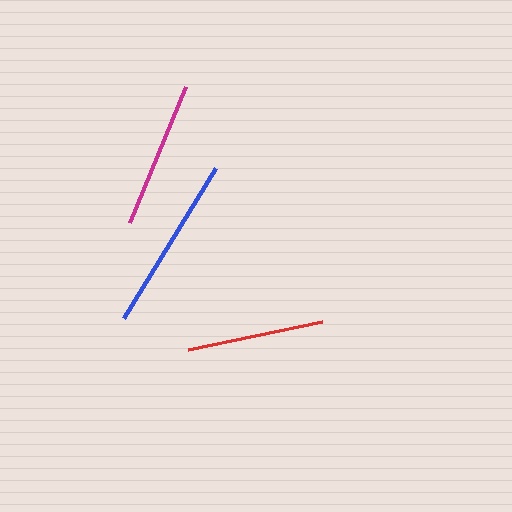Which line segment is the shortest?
The red line is the shortest at approximately 137 pixels.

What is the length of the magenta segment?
The magenta segment is approximately 148 pixels long.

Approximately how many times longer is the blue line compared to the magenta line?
The blue line is approximately 1.2 times the length of the magenta line.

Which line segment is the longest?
The blue line is the longest at approximately 176 pixels.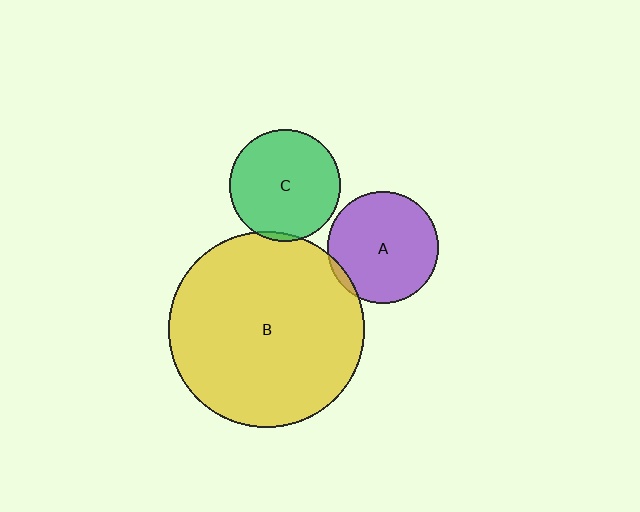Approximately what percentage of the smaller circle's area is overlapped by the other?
Approximately 5%.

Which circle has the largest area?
Circle B (yellow).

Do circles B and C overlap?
Yes.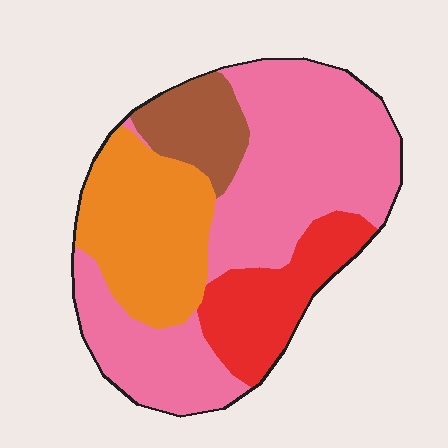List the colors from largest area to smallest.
From largest to smallest: pink, orange, red, brown.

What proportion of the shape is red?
Red takes up about one sixth (1/6) of the shape.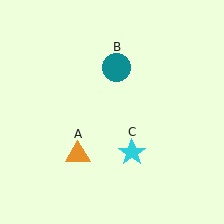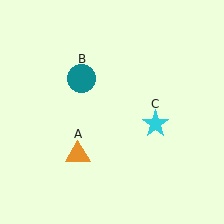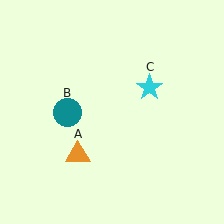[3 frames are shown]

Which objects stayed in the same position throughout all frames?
Orange triangle (object A) remained stationary.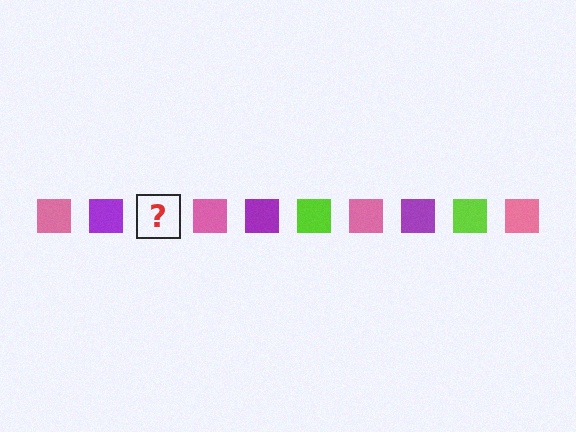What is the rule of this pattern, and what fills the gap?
The rule is that the pattern cycles through pink, purple, lime squares. The gap should be filled with a lime square.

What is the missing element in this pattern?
The missing element is a lime square.